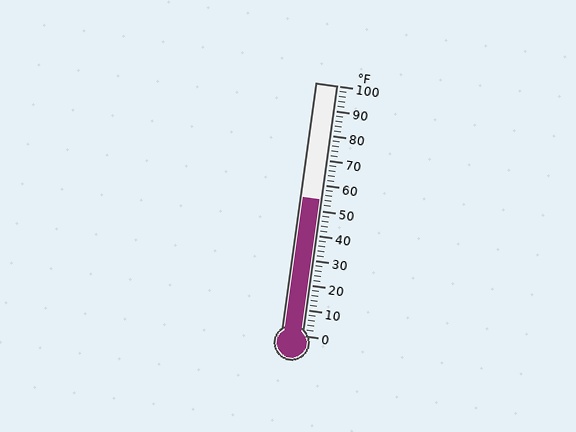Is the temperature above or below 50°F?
The temperature is above 50°F.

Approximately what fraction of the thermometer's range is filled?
The thermometer is filled to approximately 55% of its range.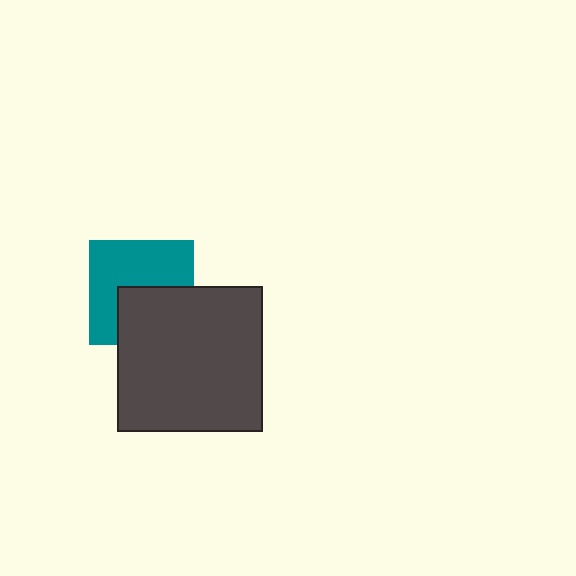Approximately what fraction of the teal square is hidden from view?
Roughly 41% of the teal square is hidden behind the dark gray square.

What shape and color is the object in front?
The object in front is a dark gray square.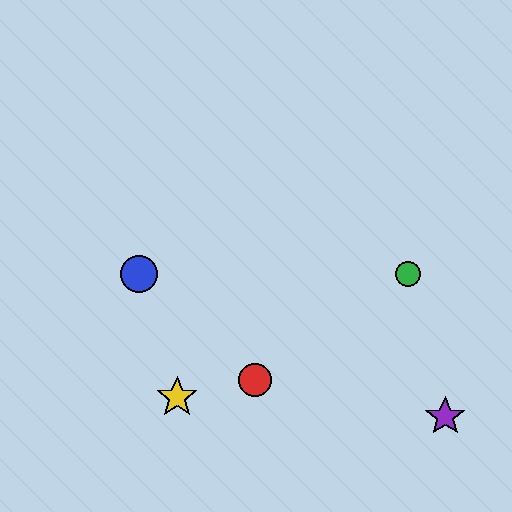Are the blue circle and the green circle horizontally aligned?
Yes, both are at y≈274.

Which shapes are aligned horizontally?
The blue circle, the green circle are aligned horizontally.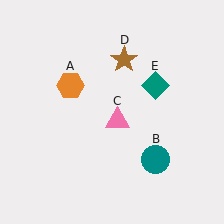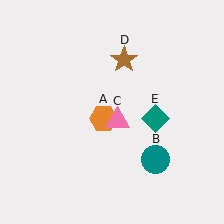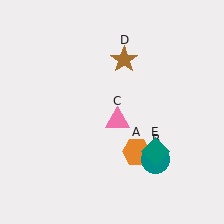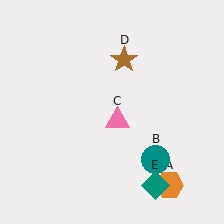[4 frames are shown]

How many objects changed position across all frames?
2 objects changed position: orange hexagon (object A), teal diamond (object E).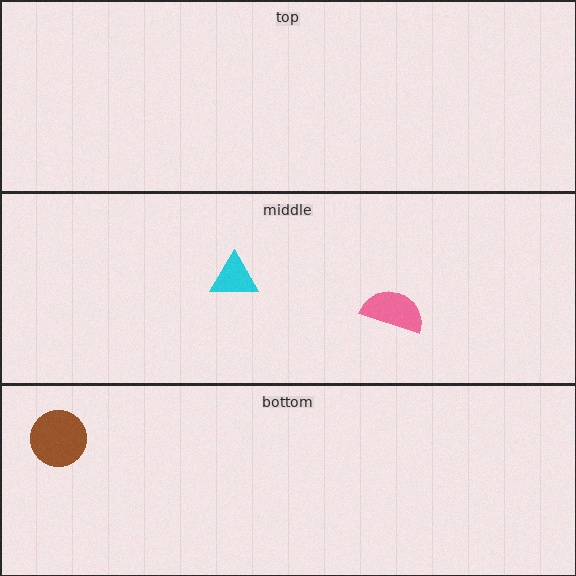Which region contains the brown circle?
The bottom region.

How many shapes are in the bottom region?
1.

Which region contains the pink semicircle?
The middle region.